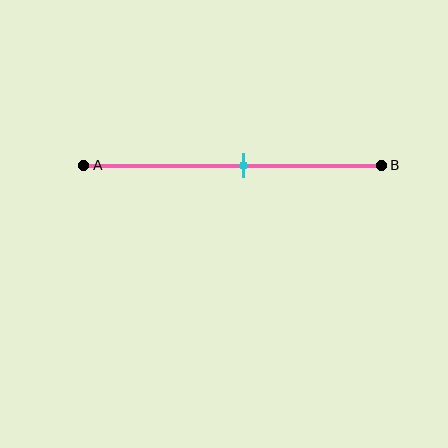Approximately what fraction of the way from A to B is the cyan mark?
The cyan mark is approximately 55% of the way from A to B.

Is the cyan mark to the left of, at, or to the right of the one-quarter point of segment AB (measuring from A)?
The cyan mark is to the right of the one-quarter point of segment AB.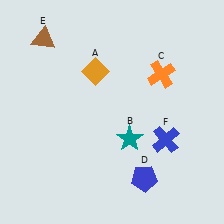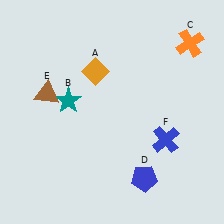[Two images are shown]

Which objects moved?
The objects that moved are: the teal star (B), the orange cross (C), the brown triangle (E).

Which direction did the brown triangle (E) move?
The brown triangle (E) moved down.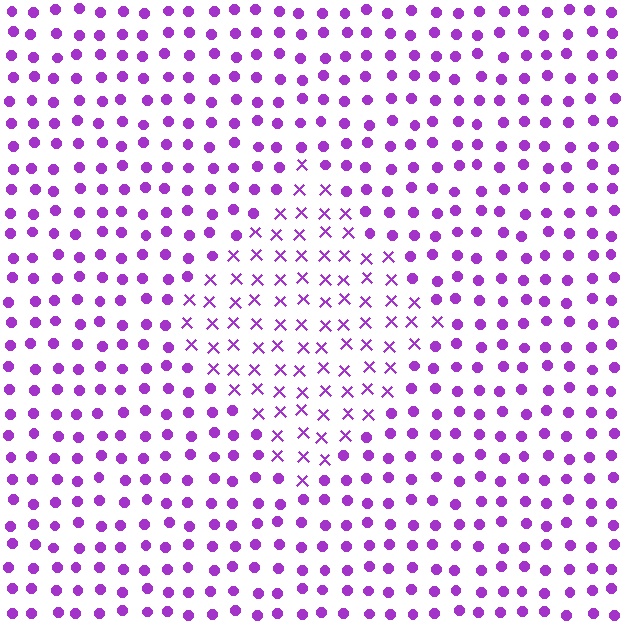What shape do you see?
I see a diamond.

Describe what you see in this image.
The image is filled with small purple elements arranged in a uniform grid. A diamond-shaped region contains X marks, while the surrounding area contains circles. The boundary is defined purely by the change in element shape.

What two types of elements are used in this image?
The image uses X marks inside the diamond region and circles outside it.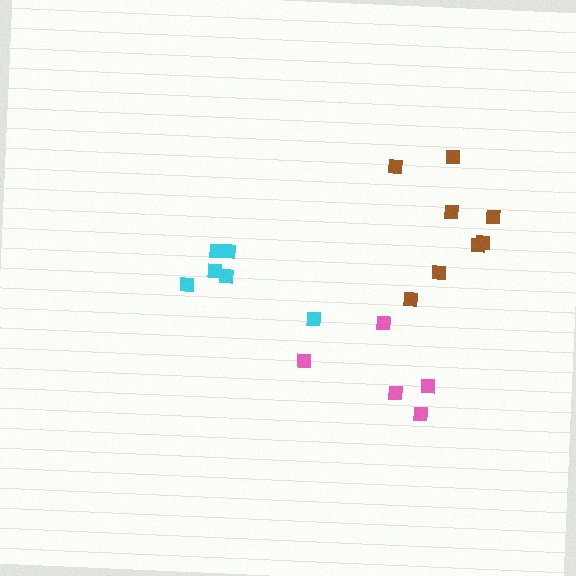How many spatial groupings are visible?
There are 3 spatial groupings.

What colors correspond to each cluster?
The clusters are colored: brown, pink, cyan.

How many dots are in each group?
Group 1: 8 dots, Group 2: 5 dots, Group 3: 6 dots (19 total).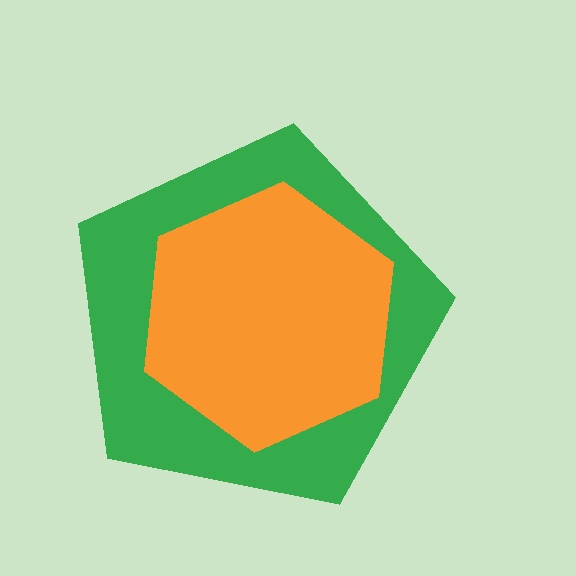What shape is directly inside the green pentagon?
The orange hexagon.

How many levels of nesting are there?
2.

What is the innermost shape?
The orange hexagon.